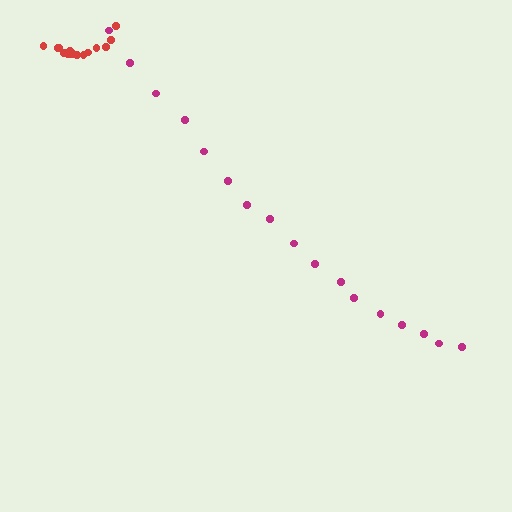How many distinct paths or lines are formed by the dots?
There are 2 distinct paths.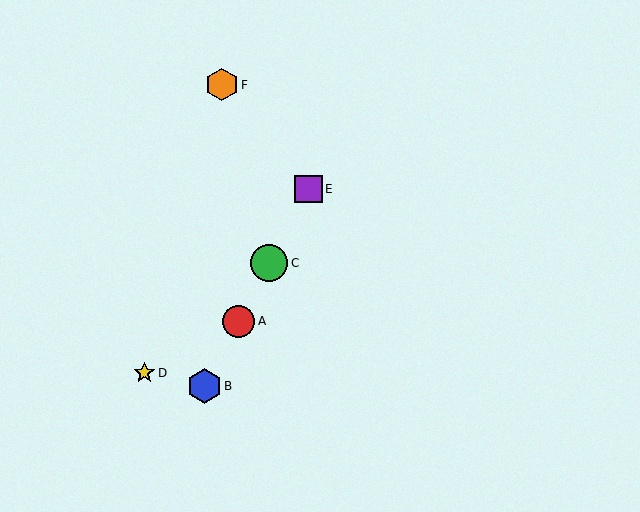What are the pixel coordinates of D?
Object D is at (144, 373).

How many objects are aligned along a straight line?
4 objects (A, B, C, E) are aligned along a straight line.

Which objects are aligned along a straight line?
Objects A, B, C, E are aligned along a straight line.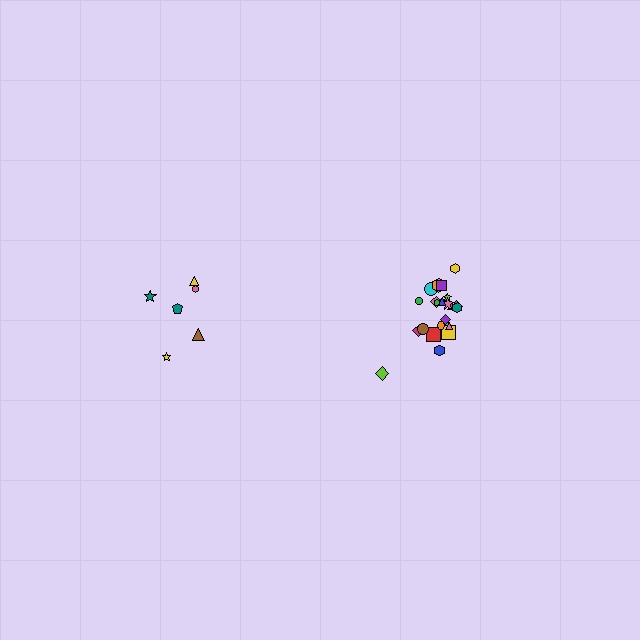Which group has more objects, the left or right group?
The right group.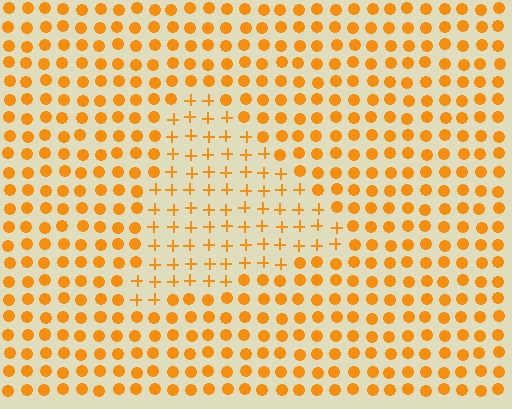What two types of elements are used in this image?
The image uses plus signs inside the triangle region and circles outside it.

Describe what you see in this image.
The image is filled with small orange elements arranged in a uniform grid. A triangle-shaped region contains plus signs, while the surrounding area contains circles. The boundary is defined purely by the change in element shape.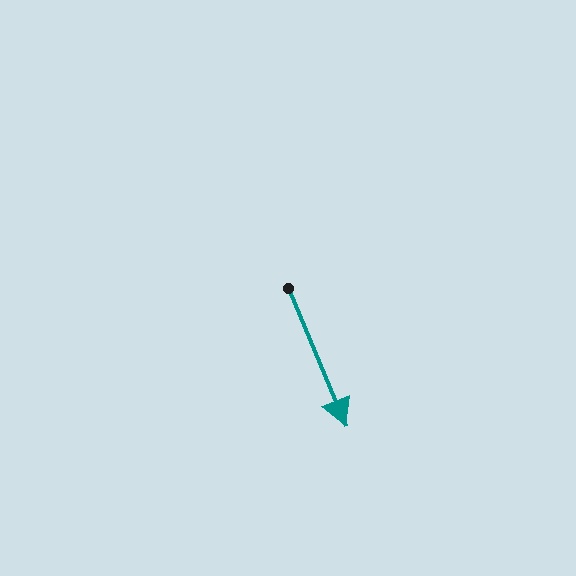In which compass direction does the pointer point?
Southeast.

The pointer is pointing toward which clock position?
Roughly 5 o'clock.